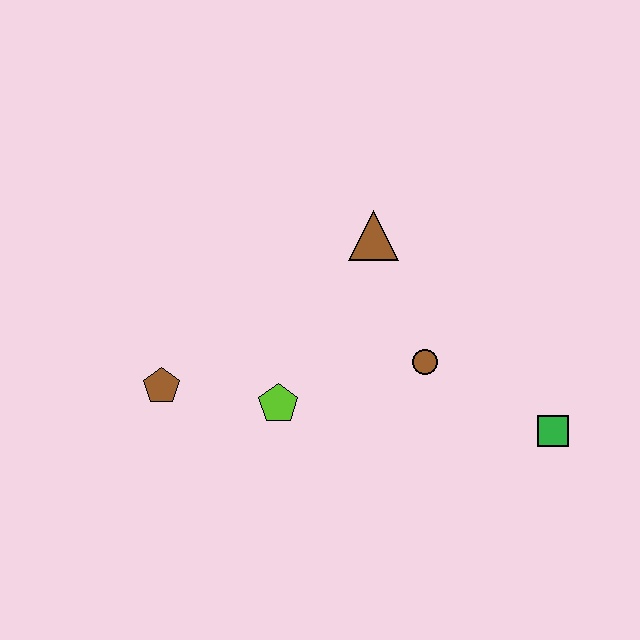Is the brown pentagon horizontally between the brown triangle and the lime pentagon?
No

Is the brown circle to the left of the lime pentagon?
No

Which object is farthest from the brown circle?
The brown pentagon is farthest from the brown circle.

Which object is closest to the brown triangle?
The brown circle is closest to the brown triangle.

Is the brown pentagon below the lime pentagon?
No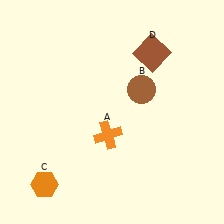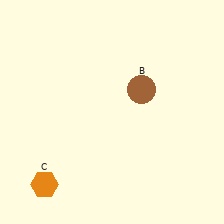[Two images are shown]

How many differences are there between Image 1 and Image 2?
There are 2 differences between the two images.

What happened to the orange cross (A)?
The orange cross (A) was removed in Image 2. It was in the bottom-left area of Image 1.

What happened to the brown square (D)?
The brown square (D) was removed in Image 2. It was in the top-right area of Image 1.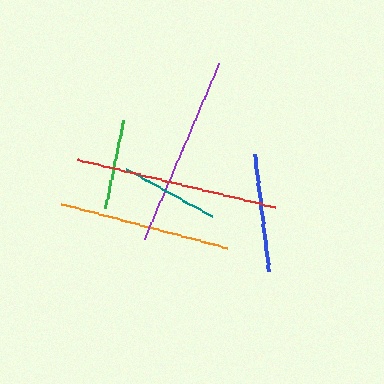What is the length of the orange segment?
The orange segment is approximately 171 pixels long.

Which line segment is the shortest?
The green line is the shortest at approximately 90 pixels.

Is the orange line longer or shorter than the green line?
The orange line is longer than the green line.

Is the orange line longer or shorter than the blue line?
The orange line is longer than the blue line.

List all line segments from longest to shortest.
From longest to shortest: red, purple, orange, blue, teal, green.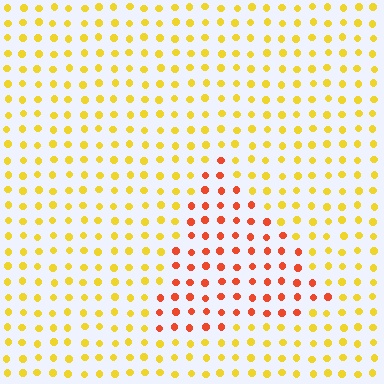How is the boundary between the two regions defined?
The boundary is defined purely by a slight shift in hue (about 44 degrees). Spacing, size, and orientation are identical on both sides.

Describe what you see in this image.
The image is filled with small yellow elements in a uniform arrangement. A triangle-shaped region is visible where the elements are tinted to a slightly different hue, forming a subtle color boundary.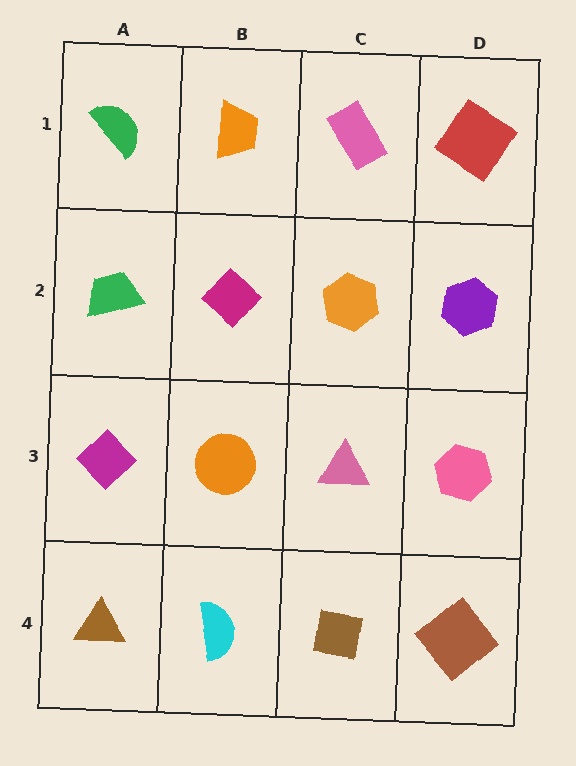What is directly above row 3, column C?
An orange hexagon.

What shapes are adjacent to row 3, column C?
An orange hexagon (row 2, column C), a brown square (row 4, column C), an orange circle (row 3, column B), a pink hexagon (row 3, column D).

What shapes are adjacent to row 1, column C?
An orange hexagon (row 2, column C), an orange trapezoid (row 1, column B), a red diamond (row 1, column D).